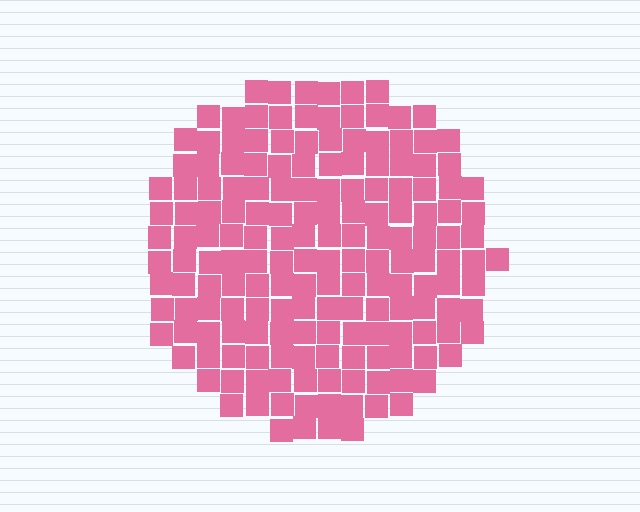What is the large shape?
The large shape is a circle.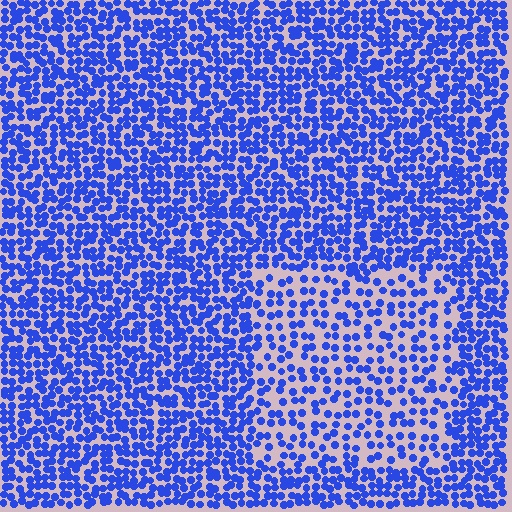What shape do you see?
I see a rectangle.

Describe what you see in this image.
The image contains small blue elements arranged at two different densities. A rectangle-shaped region is visible where the elements are less densely packed than the surrounding area.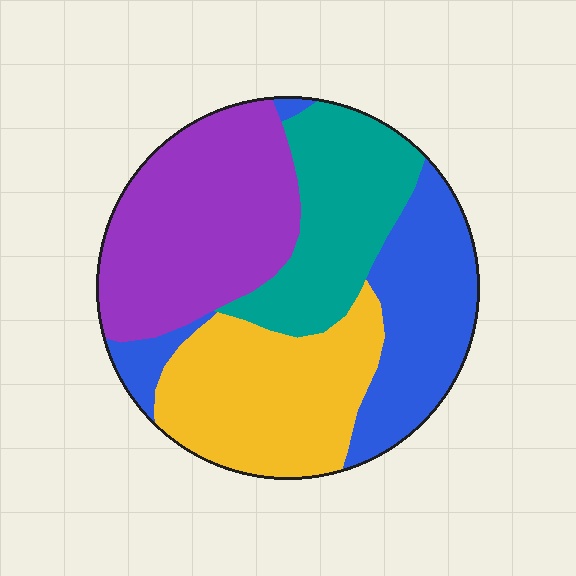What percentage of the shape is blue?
Blue takes up between a sixth and a third of the shape.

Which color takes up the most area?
Purple, at roughly 30%.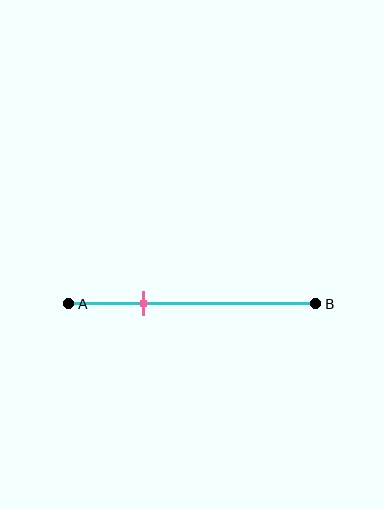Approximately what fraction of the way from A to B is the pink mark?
The pink mark is approximately 30% of the way from A to B.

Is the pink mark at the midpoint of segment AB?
No, the mark is at about 30% from A, not at the 50% midpoint.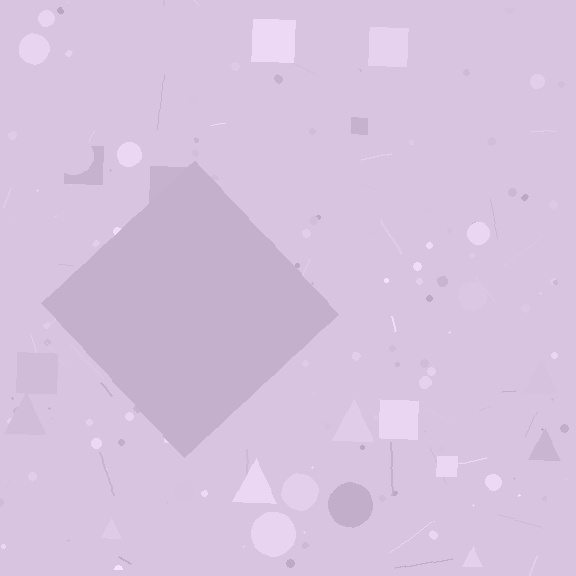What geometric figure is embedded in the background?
A diamond is embedded in the background.